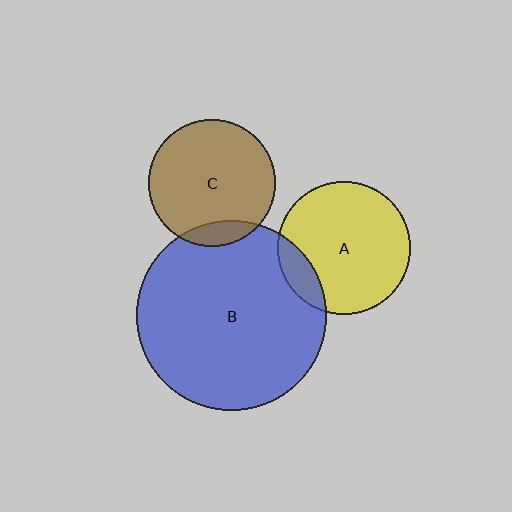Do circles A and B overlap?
Yes.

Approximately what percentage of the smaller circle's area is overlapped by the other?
Approximately 15%.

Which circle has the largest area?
Circle B (blue).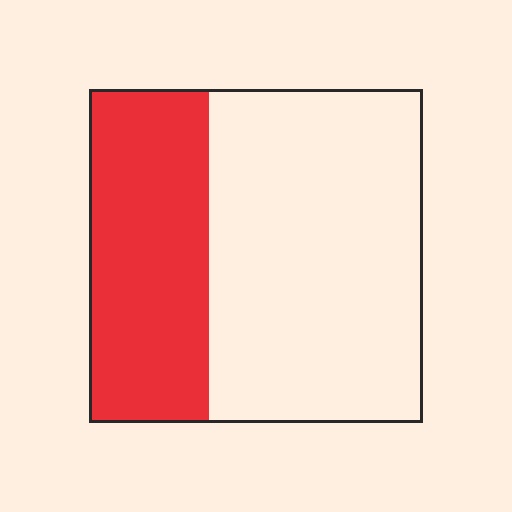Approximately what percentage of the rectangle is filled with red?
Approximately 35%.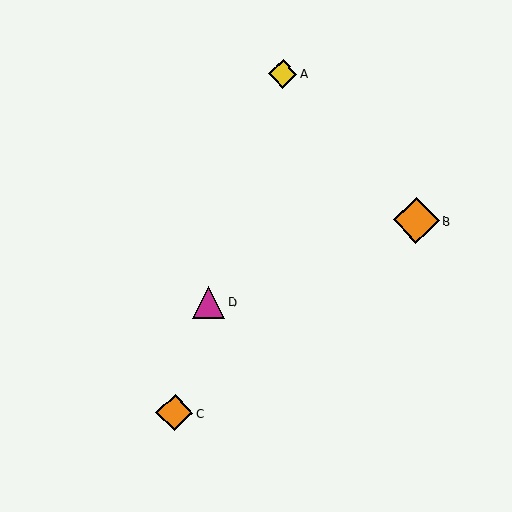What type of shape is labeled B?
Shape B is an orange diamond.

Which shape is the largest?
The orange diamond (labeled B) is the largest.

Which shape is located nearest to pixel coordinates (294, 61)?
The yellow diamond (labeled A) at (283, 74) is nearest to that location.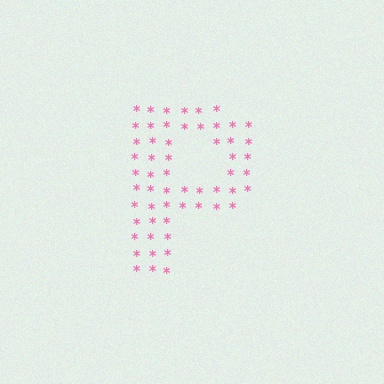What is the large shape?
The large shape is the letter P.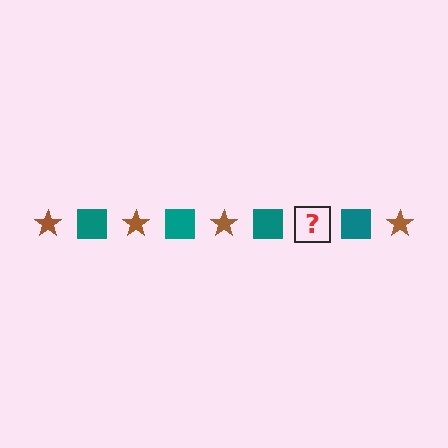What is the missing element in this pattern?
The missing element is a brown star.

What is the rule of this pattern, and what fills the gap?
The rule is that the pattern alternates between brown star and teal square. The gap should be filled with a brown star.